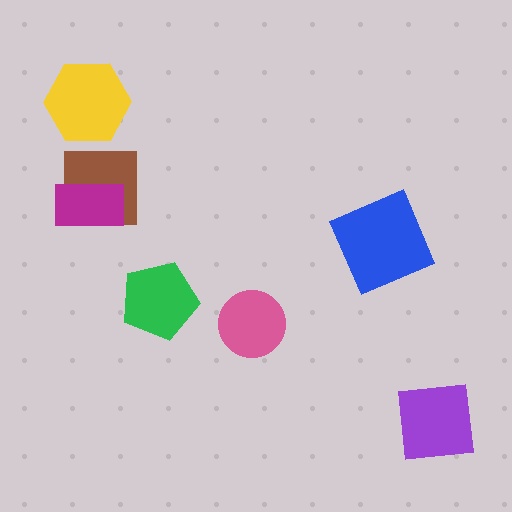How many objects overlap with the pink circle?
0 objects overlap with the pink circle.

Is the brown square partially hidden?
Yes, it is partially covered by another shape.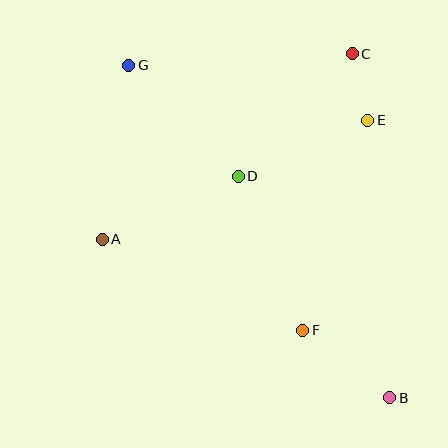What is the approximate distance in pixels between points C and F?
The distance between C and F is approximately 281 pixels.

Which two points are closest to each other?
Points C and E are closest to each other.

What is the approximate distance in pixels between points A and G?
The distance between A and G is approximately 176 pixels.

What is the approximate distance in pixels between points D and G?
The distance between D and G is approximately 156 pixels.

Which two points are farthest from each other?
Points B and G are farthest from each other.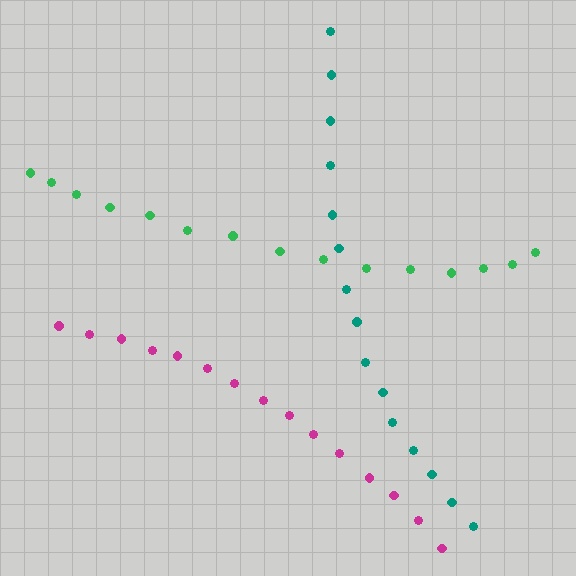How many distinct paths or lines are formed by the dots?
There are 3 distinct paths.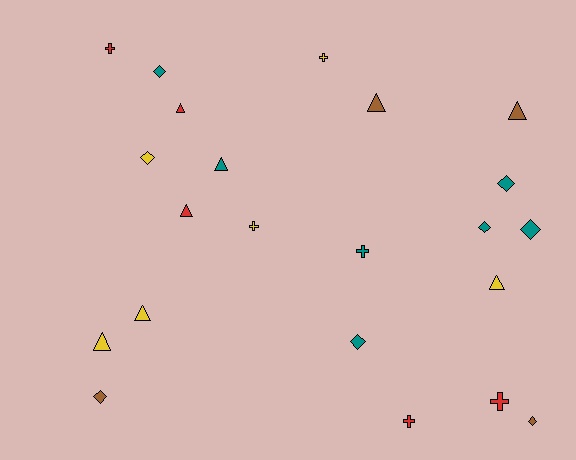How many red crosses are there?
There are 3 red crosses.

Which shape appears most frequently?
Triangle, with 8 objects.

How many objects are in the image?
There are 22 objects.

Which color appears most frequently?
Teal, with 7 objects.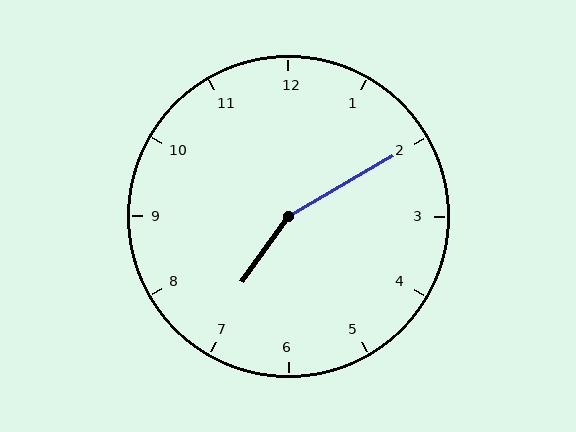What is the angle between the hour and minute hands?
Approximately 155 degrees.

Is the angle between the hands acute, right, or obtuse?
It is obtuse.